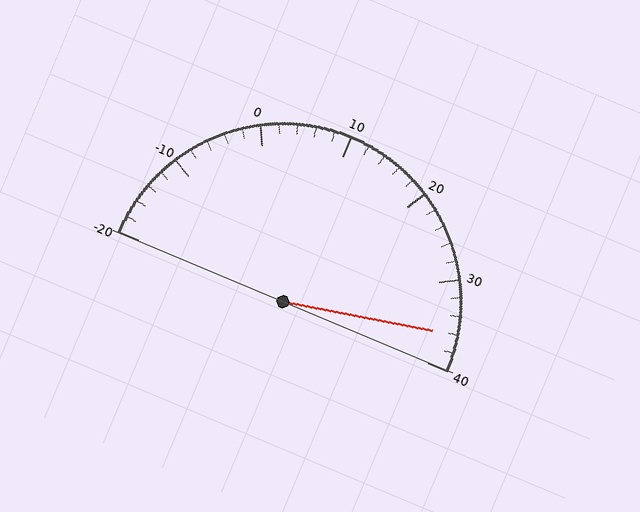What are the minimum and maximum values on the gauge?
The gauge ranges from -20 to 40.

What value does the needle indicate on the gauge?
The needle indicates approximately 36.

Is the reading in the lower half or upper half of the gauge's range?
The reading is in the upper half of the range (-20 to 40).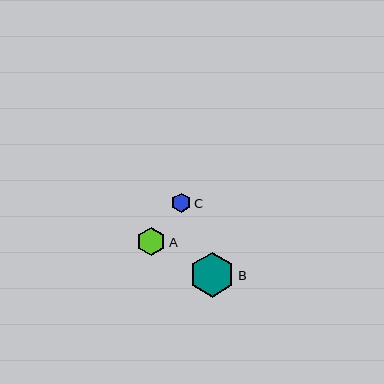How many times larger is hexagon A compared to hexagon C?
Hexagon A is approximately 1.5 times the size of hexagon C.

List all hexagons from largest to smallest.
From largest to smallest: B, A, C.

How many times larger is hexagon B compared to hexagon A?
Hexagon B is approximately 1.6 times the size of hexagon A.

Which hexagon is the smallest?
Hexagon C is the smallest with a size of approximately 19 pixels.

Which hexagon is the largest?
Hexagon B is the largest with a size of approximately 45 pixels.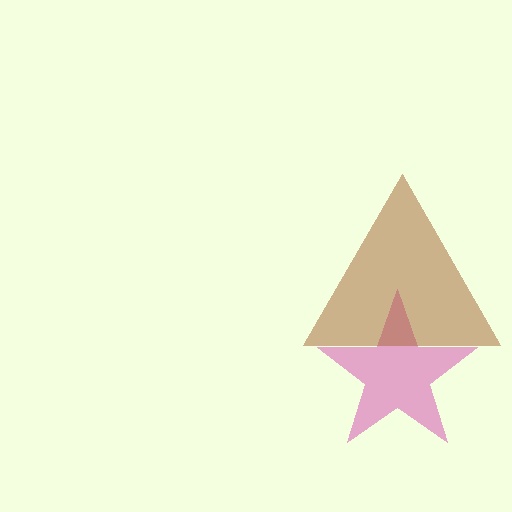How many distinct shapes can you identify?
There are 2 distinct shapes: a pink star, a brown triangle.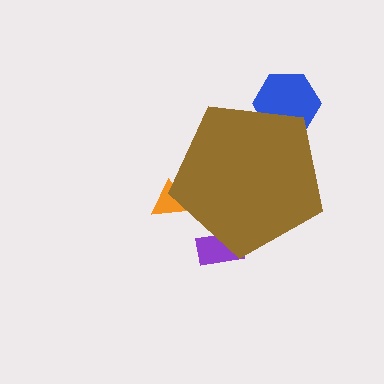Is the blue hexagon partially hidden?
Yes, the blue hexagon is partially hidden behind the brown pentagon.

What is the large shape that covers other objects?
A brown pentagon.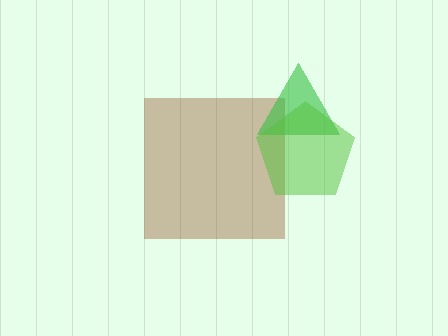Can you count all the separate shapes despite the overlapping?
Yes, there are 3 separate shapes.